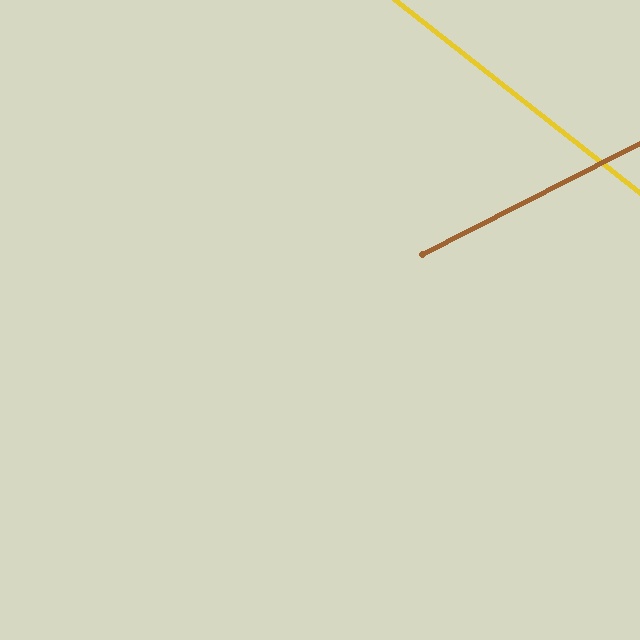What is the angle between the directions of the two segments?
Approximately 65 degrees.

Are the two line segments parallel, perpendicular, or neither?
Neither parallel nor perpendicular — they differ by about 65°.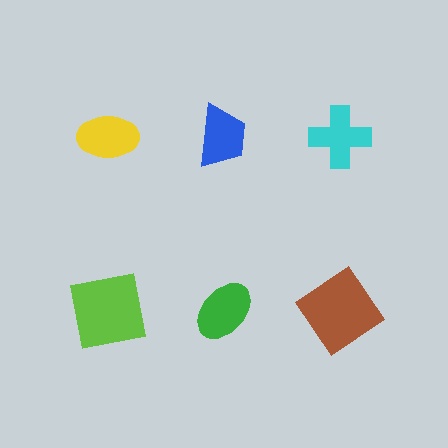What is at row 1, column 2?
A blue trapezoid.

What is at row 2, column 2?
A green ellipse.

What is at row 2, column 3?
A brown diamond.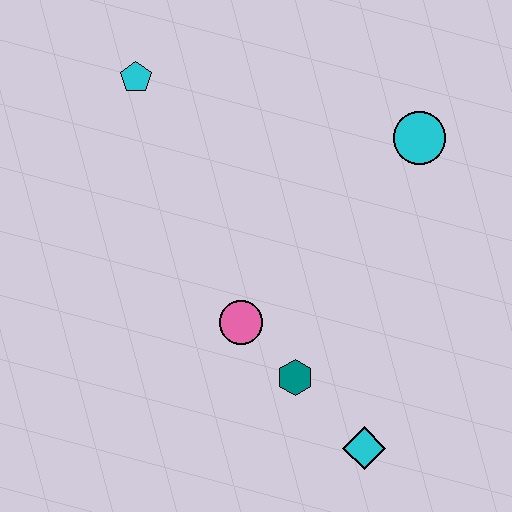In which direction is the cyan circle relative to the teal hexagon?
The cyan circle is above the teal hexagon.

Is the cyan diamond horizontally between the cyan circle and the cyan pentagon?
Yes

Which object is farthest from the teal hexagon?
The cyan pentagon is farthest from the teal hexagon.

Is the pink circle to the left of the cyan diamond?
Yes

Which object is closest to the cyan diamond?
The teal hexagon is closest to the cyan diamond.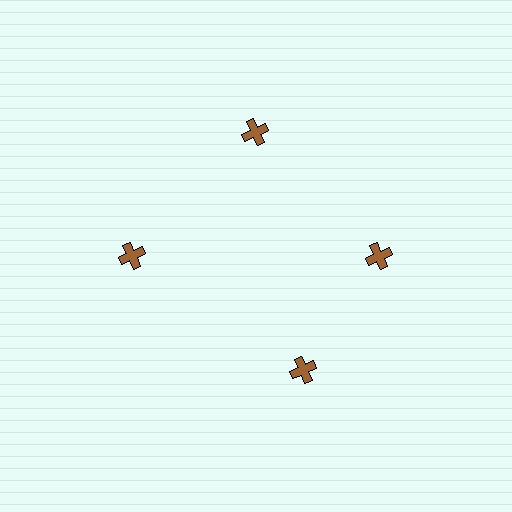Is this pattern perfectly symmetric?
No. The 4 brown crosses are arranged in a ring, but one element near the 6 o'clock position is rotated out of alignment along the ring, breaking the 4-fold rotational symmetry.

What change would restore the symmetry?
The symmetry would be restored by rotating it back into even spacing with its neighbors so that all 4 crosses sit at equal angles and equal distance from the center.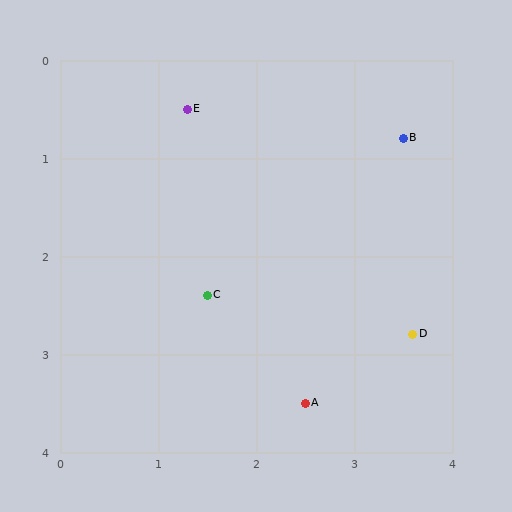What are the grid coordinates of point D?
Point D is at approximately (3.6, 2.8).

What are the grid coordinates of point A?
Point A is at approximately (2.5, 3.5).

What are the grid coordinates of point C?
Point C is at approximately (1.5, 2.4).